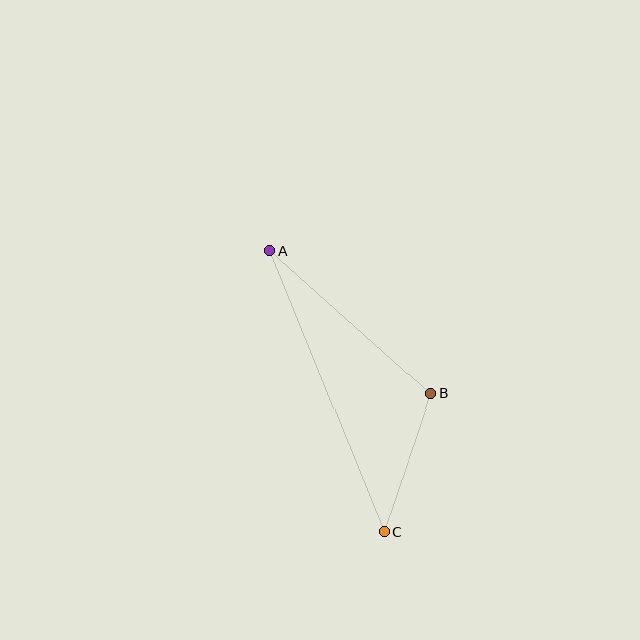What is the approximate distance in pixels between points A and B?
The distance between A and B is approximately 216 pixels.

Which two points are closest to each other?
Points B and C are closest to each other.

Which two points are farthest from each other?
Points A and C are farthest from each other.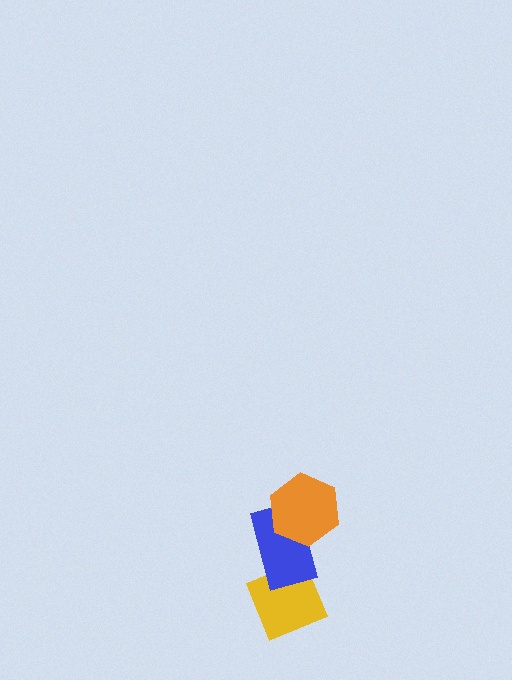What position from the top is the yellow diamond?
The yellow diamond is 3rd from the top.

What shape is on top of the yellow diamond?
The blue rectangle is on top of the yellow diamond.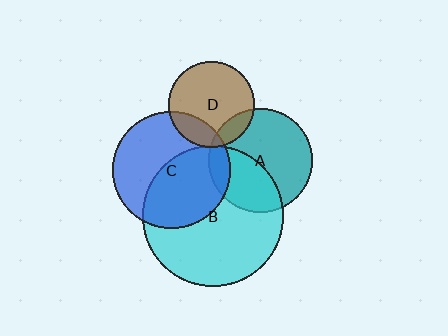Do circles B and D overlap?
Yes.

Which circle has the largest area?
Circle B (cyan).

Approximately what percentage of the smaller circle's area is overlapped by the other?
Approximately 5%.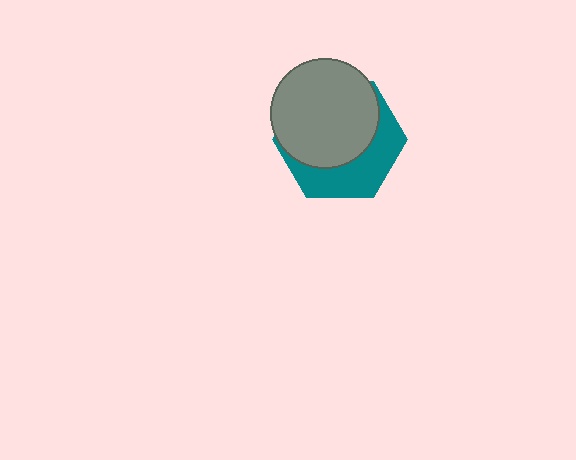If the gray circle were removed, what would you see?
You would see the complete teal hexagon.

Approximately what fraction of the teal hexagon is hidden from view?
Roughly 60% of the teal hexagon is hidden behind the gray circle.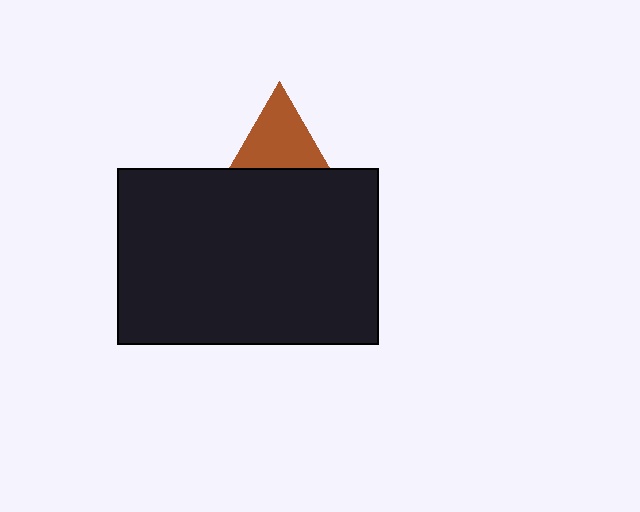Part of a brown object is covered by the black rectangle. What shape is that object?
It is a triangle.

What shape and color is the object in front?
The object in front is a black rectangle.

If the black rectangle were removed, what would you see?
You would see the complete brown triangle.